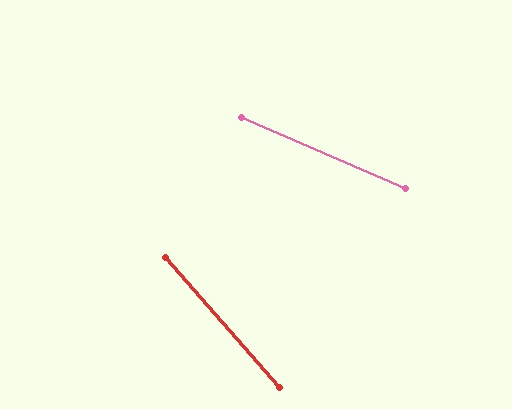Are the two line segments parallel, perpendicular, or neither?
Neither parallel nor perpendicular — they differ by about 25°.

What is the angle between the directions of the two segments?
Approximately 25 degrees.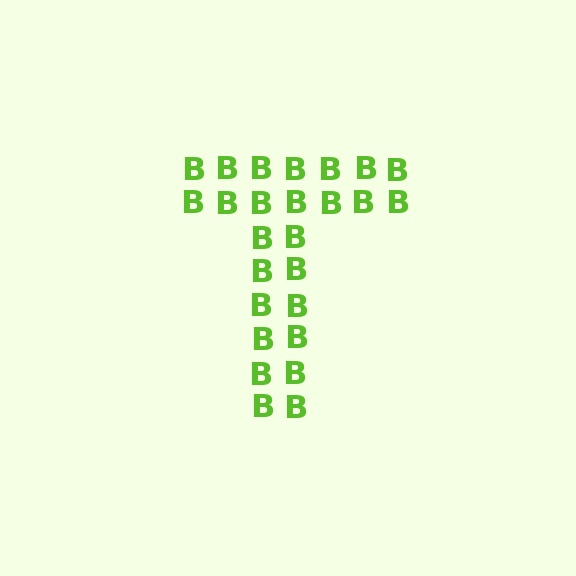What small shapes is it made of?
It is made of small letter B's.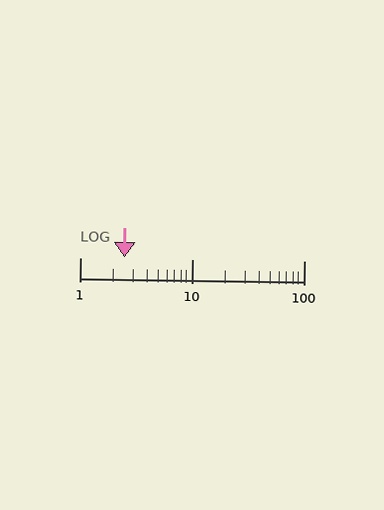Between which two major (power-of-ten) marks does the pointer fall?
The pointer is between 1 and 10.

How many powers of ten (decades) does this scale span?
The scale spans 2 decades, from 1 to 100.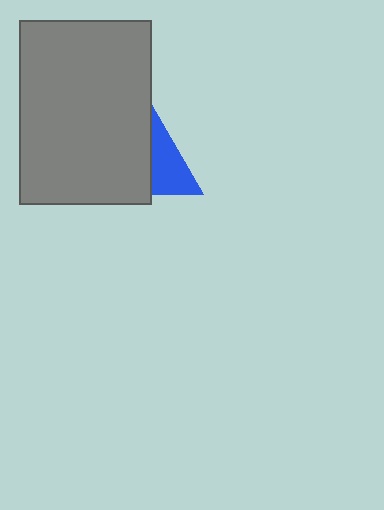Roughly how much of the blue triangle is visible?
About half of it is visible (roughly 50%).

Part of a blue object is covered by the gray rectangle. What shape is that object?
It is a triangle.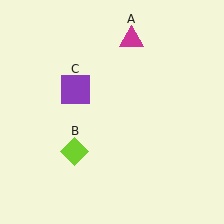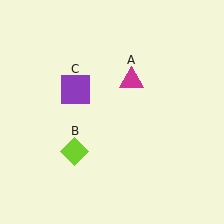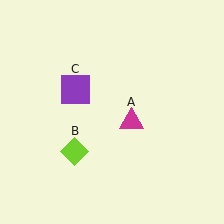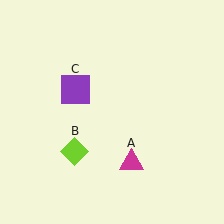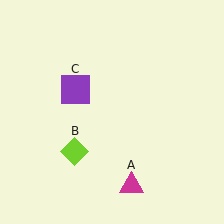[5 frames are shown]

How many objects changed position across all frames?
1 object changed position: magenta triangle (object A).